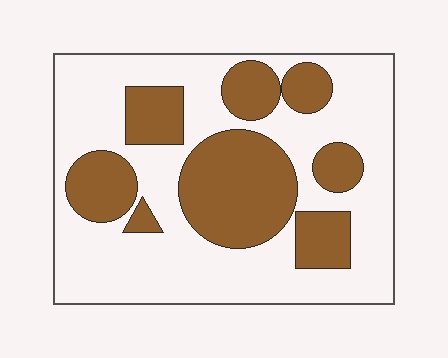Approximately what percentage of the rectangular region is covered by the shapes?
Approximately 35%.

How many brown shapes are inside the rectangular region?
8.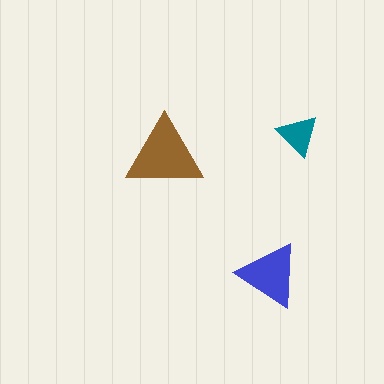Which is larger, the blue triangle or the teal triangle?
The blue one.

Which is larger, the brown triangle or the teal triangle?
The brown one.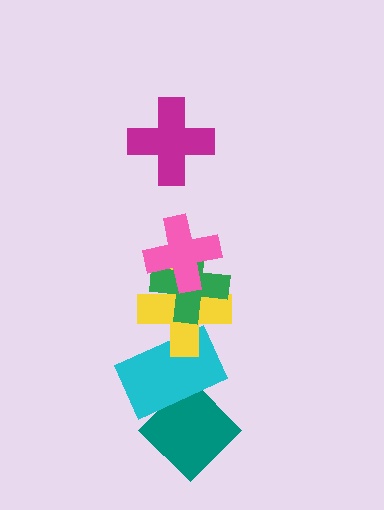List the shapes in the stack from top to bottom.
From top to bottom: the magenta cross, the pink cross, the green cross, the yellow cross, the cyan rectangle, the teal diamond.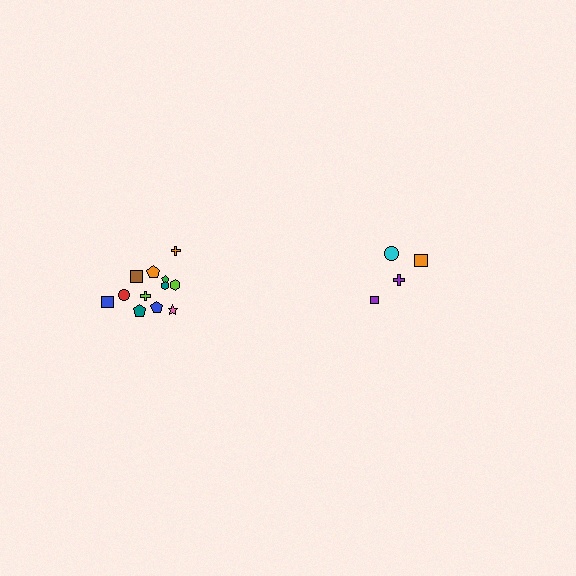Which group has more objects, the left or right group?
The left group.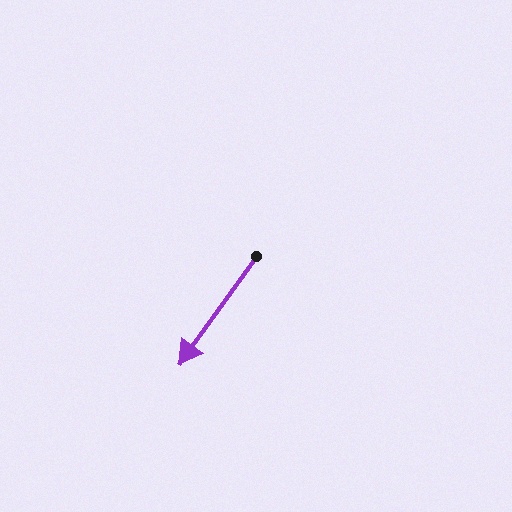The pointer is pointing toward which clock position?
Roughly 7 o'clock.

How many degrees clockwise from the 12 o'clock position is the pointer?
Approximately 215 degrees.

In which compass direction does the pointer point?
Southwest.